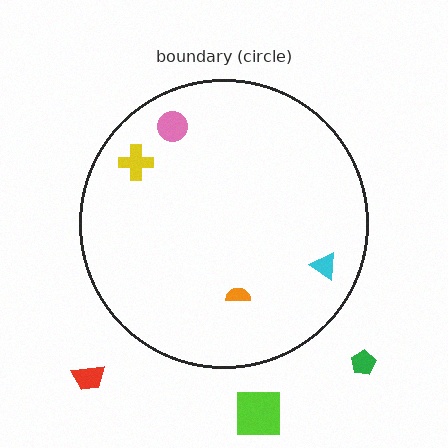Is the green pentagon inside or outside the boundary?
Outside.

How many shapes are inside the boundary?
4 inside, 3 outside.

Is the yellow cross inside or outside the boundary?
Inside.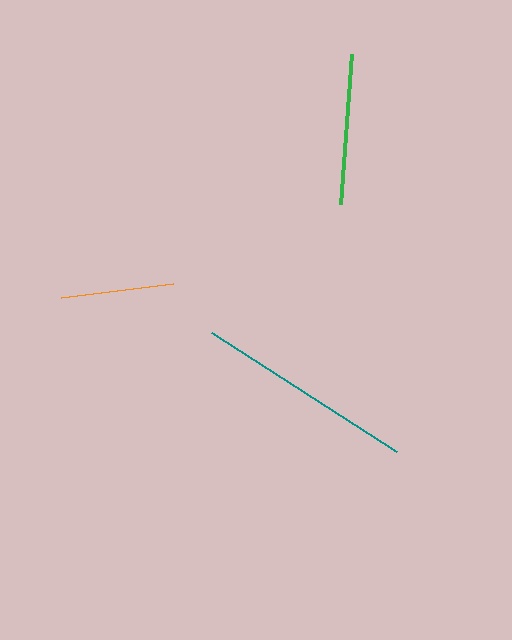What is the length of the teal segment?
The teal segment is approximately 220 pixels long.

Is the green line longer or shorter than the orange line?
The green line is longer than the orange line.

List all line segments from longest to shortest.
From longest to shortest: teal, green, orange.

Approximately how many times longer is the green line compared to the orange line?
The green line is approximately 1.3 times the length of the orange line.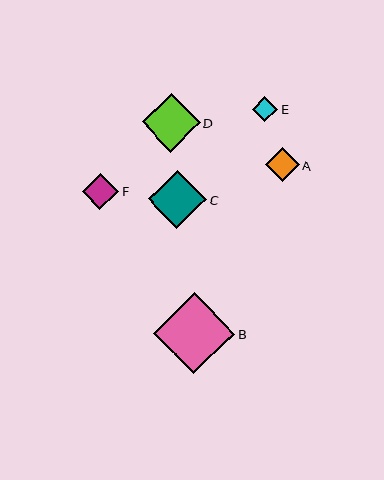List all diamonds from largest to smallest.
From largest to smallest: B, D, C, F, A, E.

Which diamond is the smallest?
Diamond E is the smallest with a size of approximately 26 pixels.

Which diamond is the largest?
Diamond B is the largest with a size of approximately 82 pixels.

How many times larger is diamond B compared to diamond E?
Diamond B is approximately 3.2 times the size of diamond E.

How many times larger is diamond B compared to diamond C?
Diamond B is approximately 1.4 times the size of diamond C.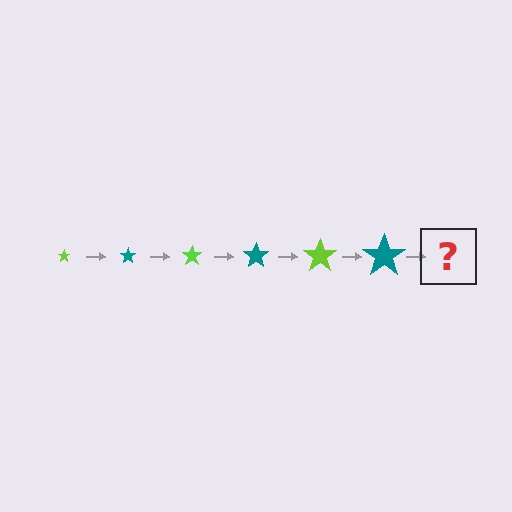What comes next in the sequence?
The next element should be a lime star, larger than the previous one.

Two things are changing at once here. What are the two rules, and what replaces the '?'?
The two rules are that the star grows larger each step and the color cycles through lime and teal. The '?' should be a lime star, larger than the previous one.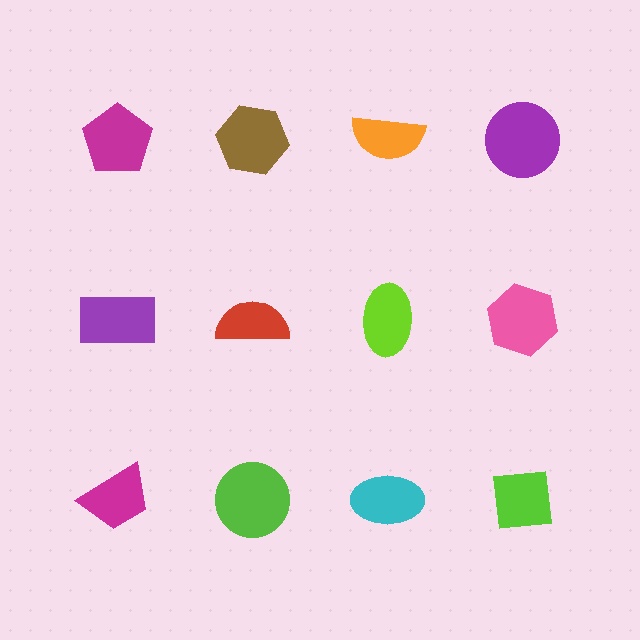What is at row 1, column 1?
A magenta pentagon.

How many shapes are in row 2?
4 shapes.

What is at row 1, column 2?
A brown hexagon.